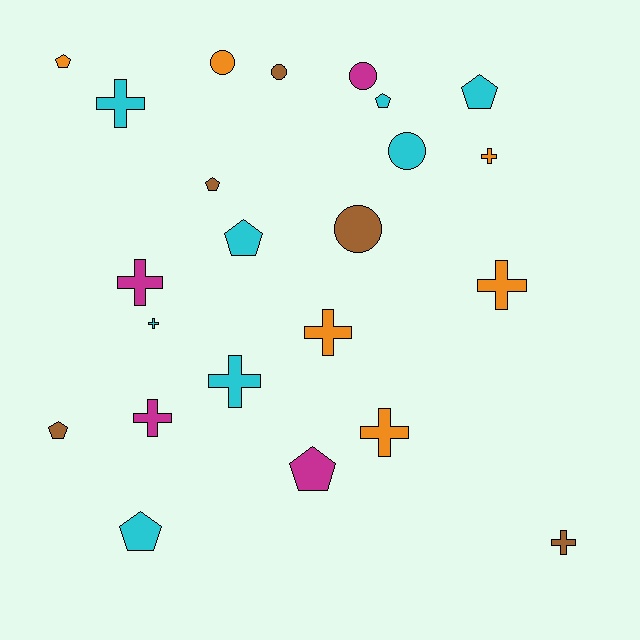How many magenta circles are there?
There is 1 magenta circle.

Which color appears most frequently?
Cyan, with 8 objects.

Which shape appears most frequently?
Cross, with 10 objects.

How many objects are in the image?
There are 23 objects.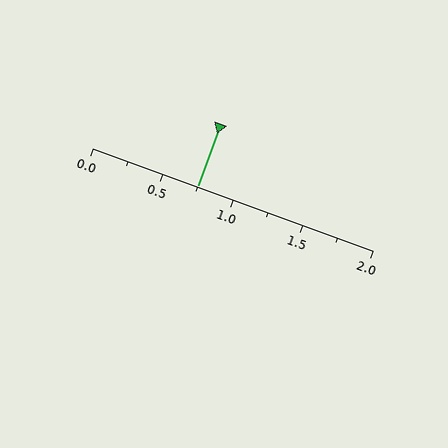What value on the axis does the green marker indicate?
The marker indicates approximately 0.75.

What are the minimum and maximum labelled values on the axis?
The axis runs from 0.0 to 2.0.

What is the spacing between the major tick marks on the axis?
The major ticks are spaced 0.5 apart.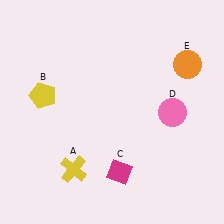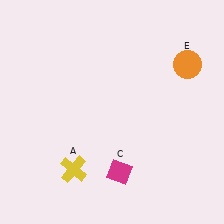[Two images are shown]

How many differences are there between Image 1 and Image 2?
There are 2 differences between the two images.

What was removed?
The yellow pentagon (B), the pink circle (D) were removed in Image 2.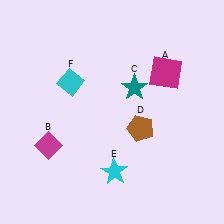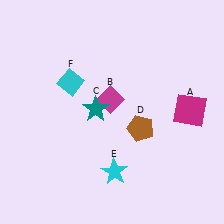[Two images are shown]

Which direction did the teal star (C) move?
The teal star (C) moved left.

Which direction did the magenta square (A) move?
The magenta square (A) moved down.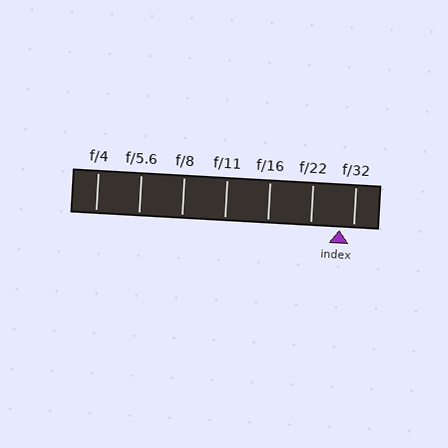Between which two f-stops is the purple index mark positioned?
The index mark is between f/22 and f/32.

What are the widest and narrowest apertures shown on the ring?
The widest aperture shown is f/4 and the narrowest is f/32.